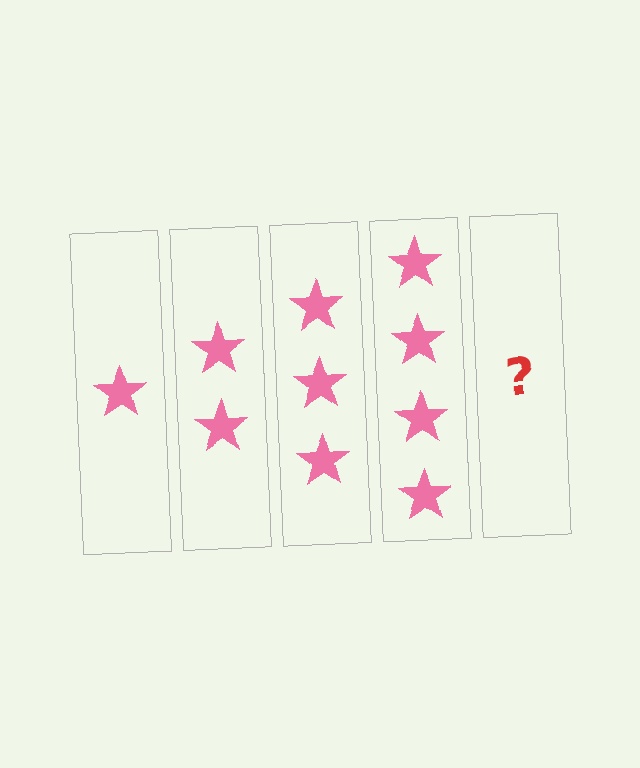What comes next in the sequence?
The next element should be 5 stars.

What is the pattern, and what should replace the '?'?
The pattern is that each step adds one more star. The '?' should be 5 stars.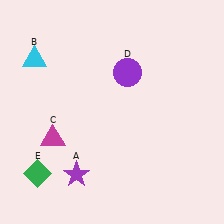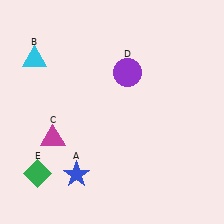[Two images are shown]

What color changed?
The star (A) changed from purple in Image 1 to blue in Image 2.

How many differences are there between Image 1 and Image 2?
There is 1 difference between the two images.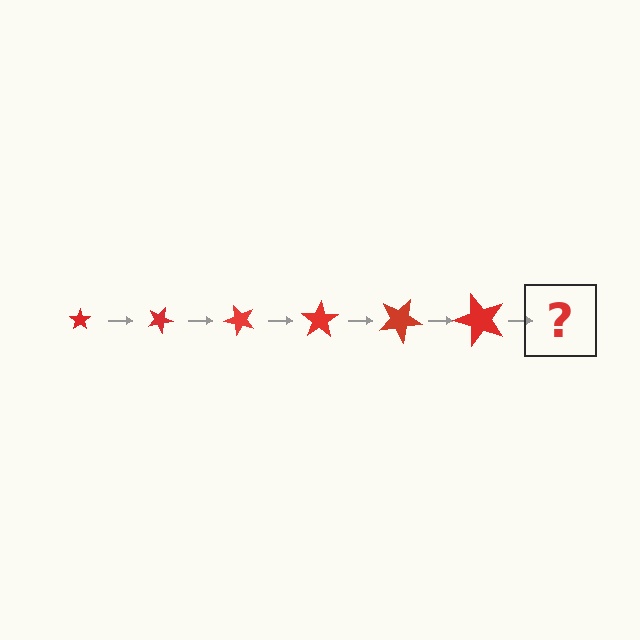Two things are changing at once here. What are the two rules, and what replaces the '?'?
The two rules are that the star grows larger each step and it rotates 25 degrees each step. The '?' should be a star, larger than the previous one and rotated 150 degrees from the start.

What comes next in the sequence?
The next element should be a star, larger than the previous one and rotated 150 degrees from the start.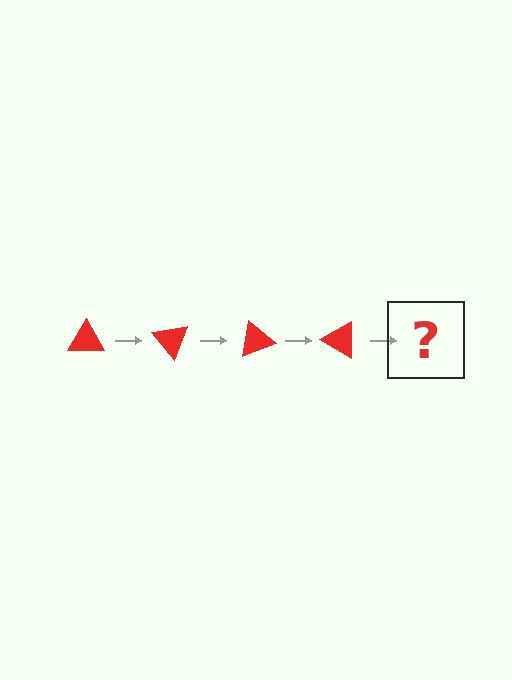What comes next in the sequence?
The next element should be a red triangle rotated 200 degrees.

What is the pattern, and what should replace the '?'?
The pattern is that the triangle rotates 50 degrees each step. The '?' should be a red triangle rotated 200 degrees.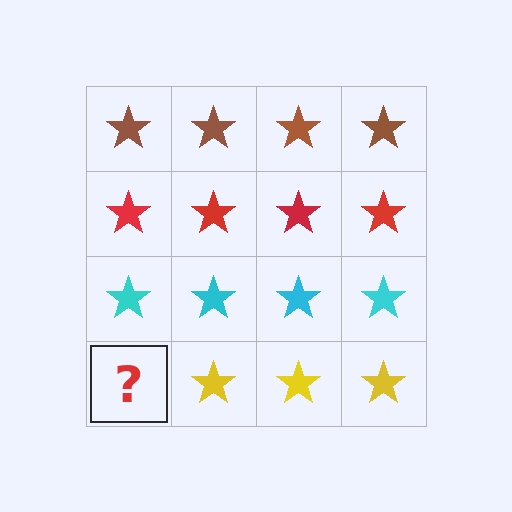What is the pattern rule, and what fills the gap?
The rule is that each row has a consistent color. The gap should be filled with a yellow star.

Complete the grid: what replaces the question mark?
The question mark should be replaced with a yellow star.